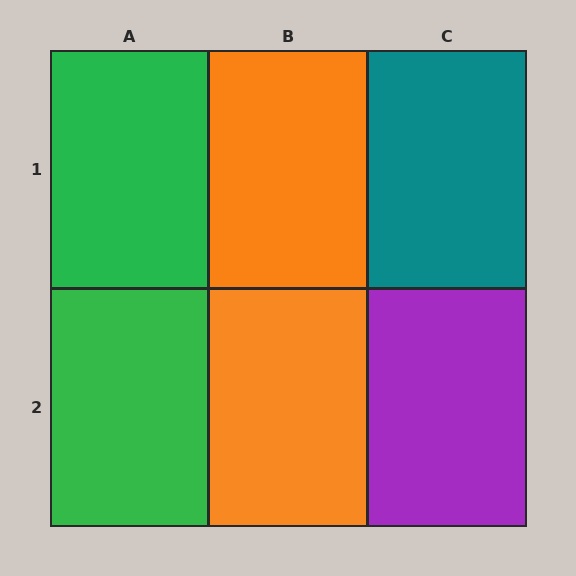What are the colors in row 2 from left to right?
Green, orange, purple.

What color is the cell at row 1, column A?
Green.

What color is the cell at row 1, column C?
Teal.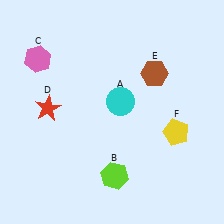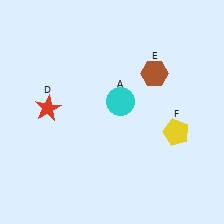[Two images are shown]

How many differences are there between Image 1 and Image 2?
There are 2 differences between the two images.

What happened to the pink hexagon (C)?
The pink hexagon (C) was removed in Image 2. It was in the top-left area of Image 1.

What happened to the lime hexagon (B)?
The lime hexagon (B) was removed in Image 2. It was in the bottom-right area of Image 1.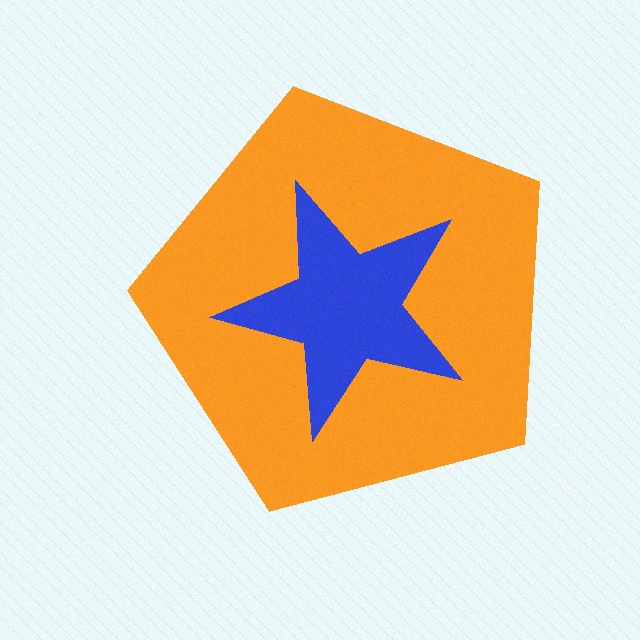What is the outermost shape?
The orange pentagon.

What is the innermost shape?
The blue star.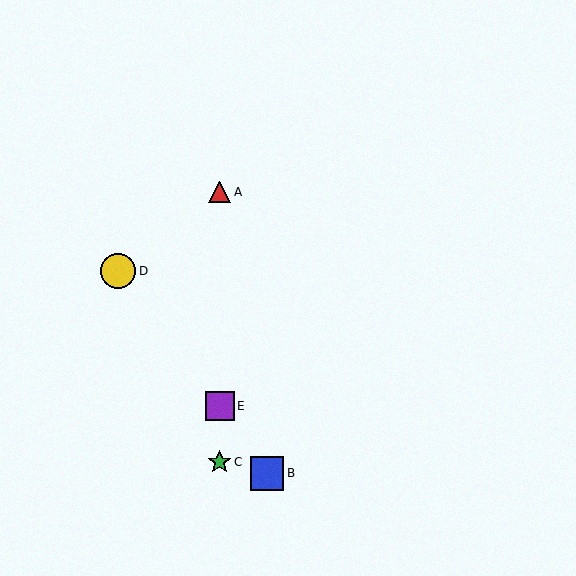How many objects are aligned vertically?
3 objects (A, C, E) are aligned vertically.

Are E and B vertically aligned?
No, E is at x≈220 and B is at x≈267.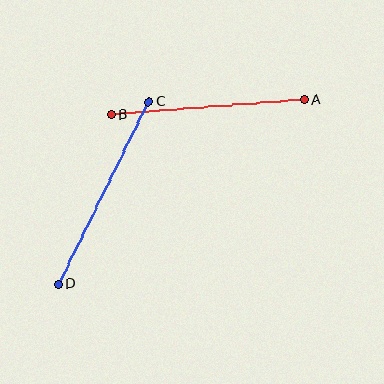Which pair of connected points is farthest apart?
Points C and D are farthest apart.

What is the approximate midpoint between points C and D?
The midpoint is at approximately (103, 193) pixels.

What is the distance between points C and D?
The distance is approximately 203 pixels.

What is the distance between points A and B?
The distance is approximately 193 pixels.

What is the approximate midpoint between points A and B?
The midpoint is at approximately (208, 107) pixels.